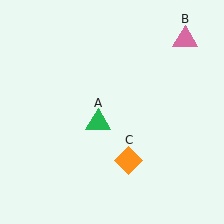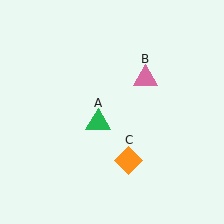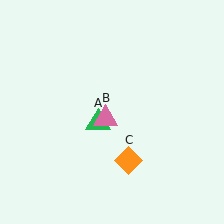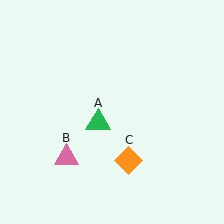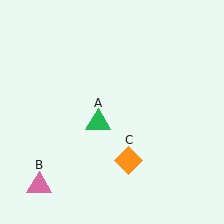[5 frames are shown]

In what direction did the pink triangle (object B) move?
The pink triangle (object B) moved down and to the left.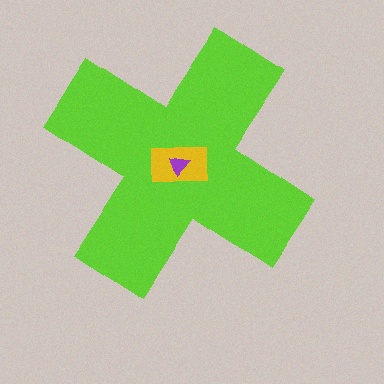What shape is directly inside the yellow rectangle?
The purple triangle.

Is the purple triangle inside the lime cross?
Yes.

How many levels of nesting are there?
3.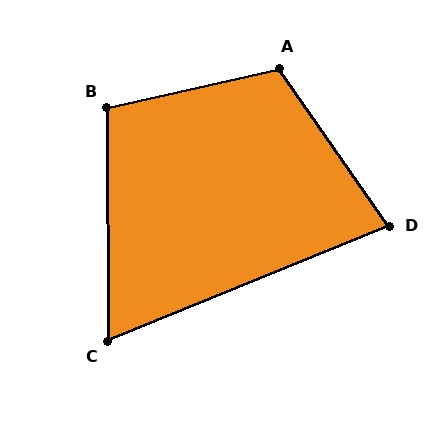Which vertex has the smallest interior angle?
C, at approximately 68 degrees.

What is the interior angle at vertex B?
Approximately 103 degrees (obtuse).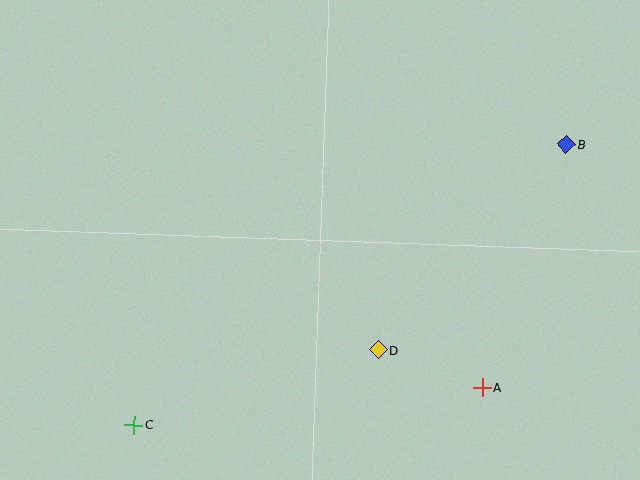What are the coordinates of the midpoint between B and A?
The midpoint between B and A is at (524, 266).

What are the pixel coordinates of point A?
Point A is at (482, 387).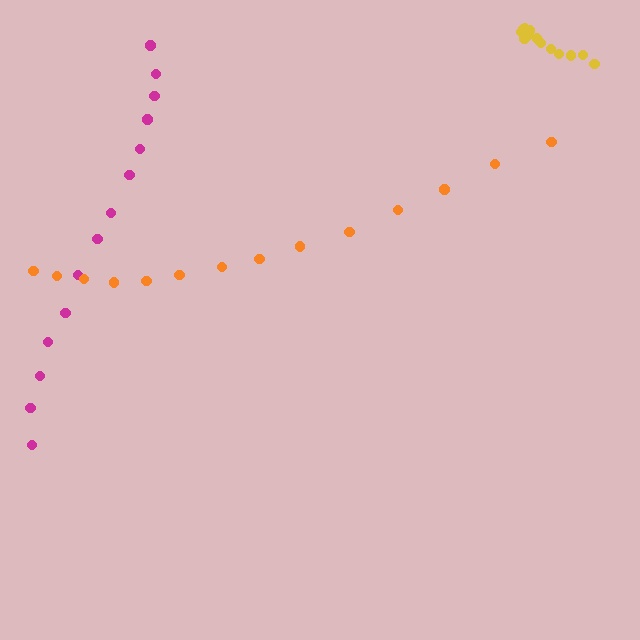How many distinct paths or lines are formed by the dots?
There are 3 distinct paths.